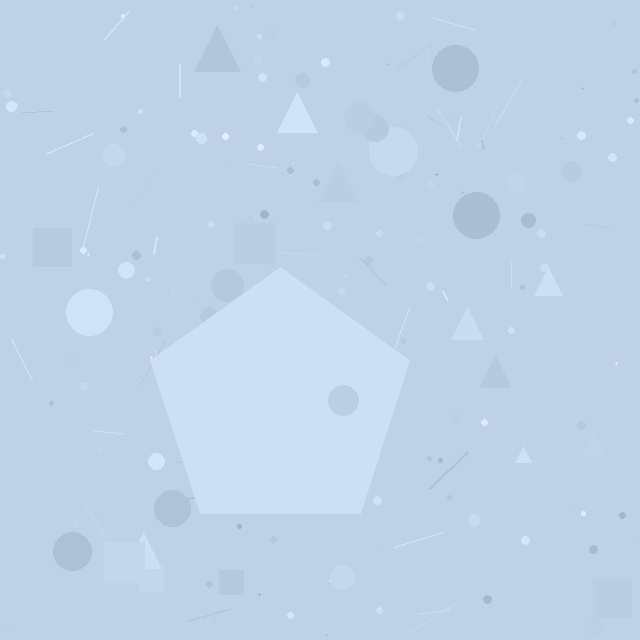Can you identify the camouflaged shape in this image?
The camouflaged shape is a pentagon.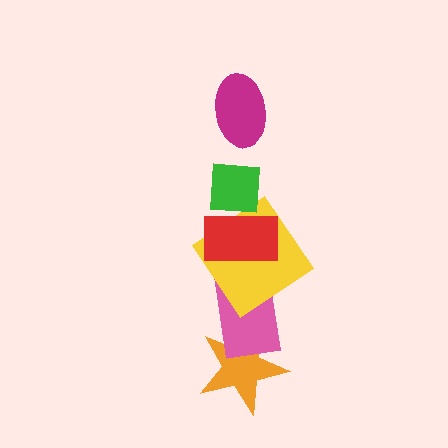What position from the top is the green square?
The green square is 2nd from the top.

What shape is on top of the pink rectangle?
The yellow diamond is on top of the pink rectangle.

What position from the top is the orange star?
The orange star is 6th from the top.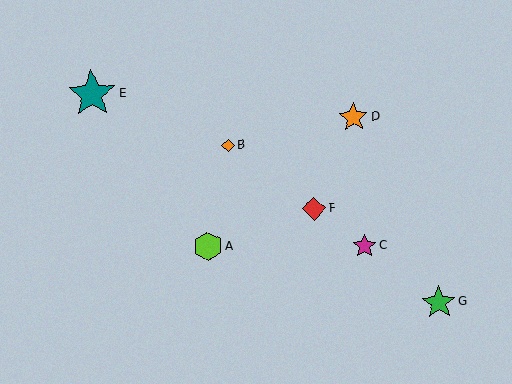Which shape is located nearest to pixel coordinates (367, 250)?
The magenta star (labeled C) at (365, 246) is nearest to that location.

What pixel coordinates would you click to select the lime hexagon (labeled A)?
Click at (208, 246) to select the lime hexagon A.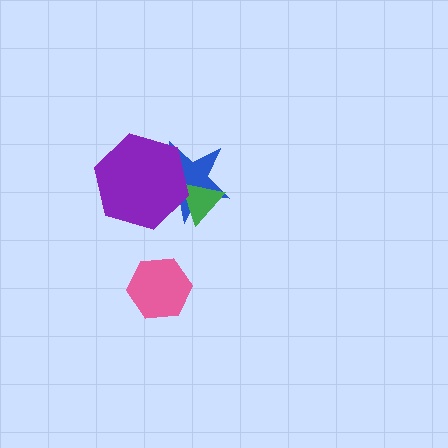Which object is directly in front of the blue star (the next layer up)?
The green triangle is directly in front of the blue star.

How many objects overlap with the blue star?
2 objects overlap with the blue star.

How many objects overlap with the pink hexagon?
0 objects overlap with the pink hexagon.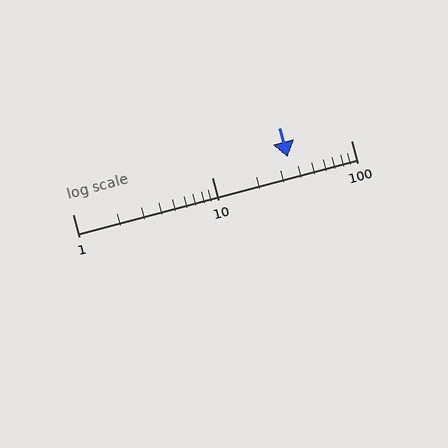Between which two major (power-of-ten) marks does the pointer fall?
The pointer is between 10 and 100.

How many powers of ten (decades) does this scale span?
The scale spans 2 decades, from 1 to 100.